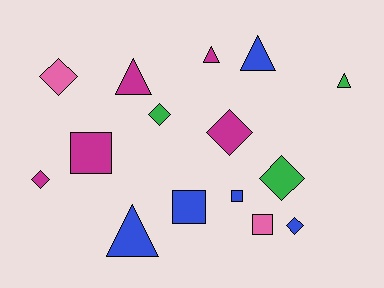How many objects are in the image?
There are 15 objects.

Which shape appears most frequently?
Diamond, with 6 objects.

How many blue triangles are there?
There are 2 blue triangles.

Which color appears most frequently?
Magenta, with 5 objects.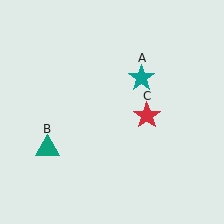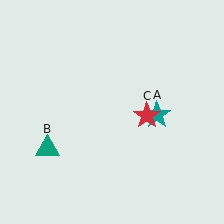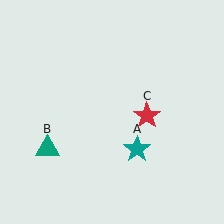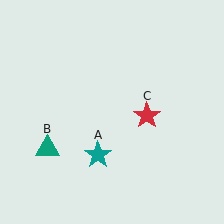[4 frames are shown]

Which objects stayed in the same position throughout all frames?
Teal triangle (object B) and red star (object C) remained stationary.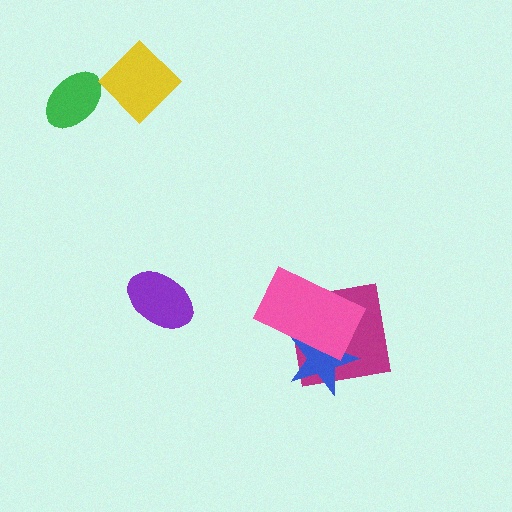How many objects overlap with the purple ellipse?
0 objects overlap with the purple ellipse.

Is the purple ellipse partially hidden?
No, no other shape covers it.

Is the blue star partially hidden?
Yes, it is partially covered by another shape.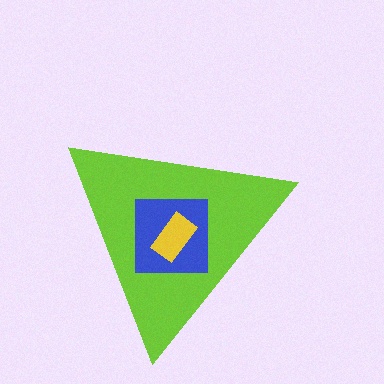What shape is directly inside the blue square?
The yellow rectangle.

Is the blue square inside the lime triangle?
Yes.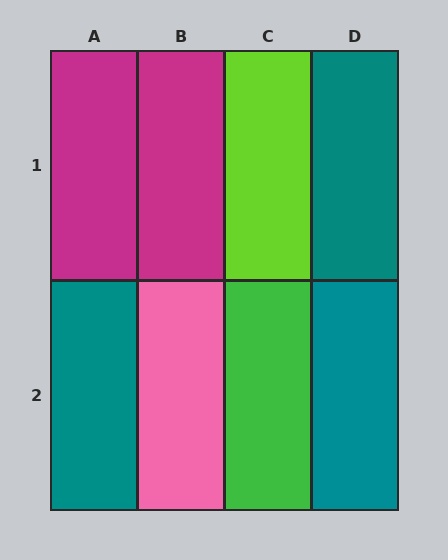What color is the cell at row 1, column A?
Magenta.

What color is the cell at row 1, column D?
Teal.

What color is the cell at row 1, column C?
Lime.